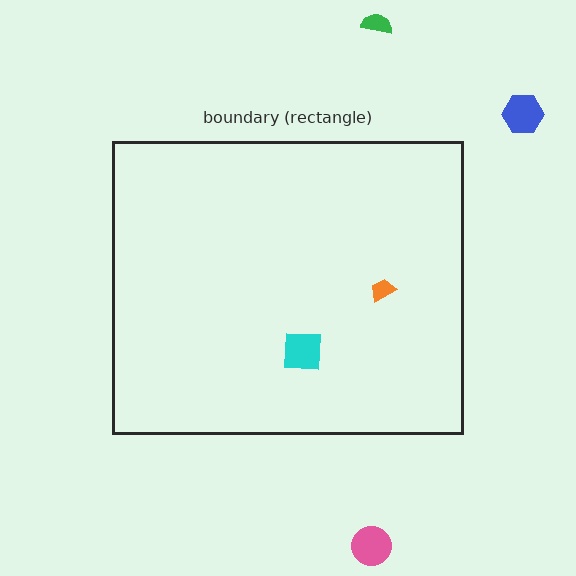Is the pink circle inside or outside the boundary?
Outside.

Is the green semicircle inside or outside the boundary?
Outside.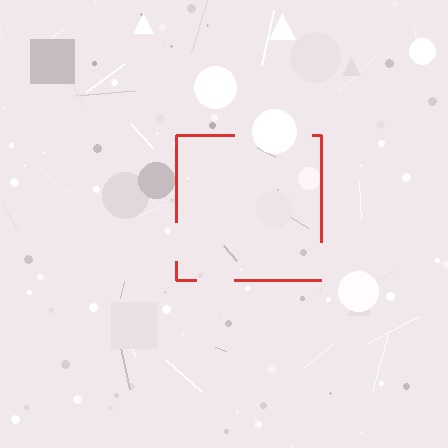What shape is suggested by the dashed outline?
The dashed outline suggests a square.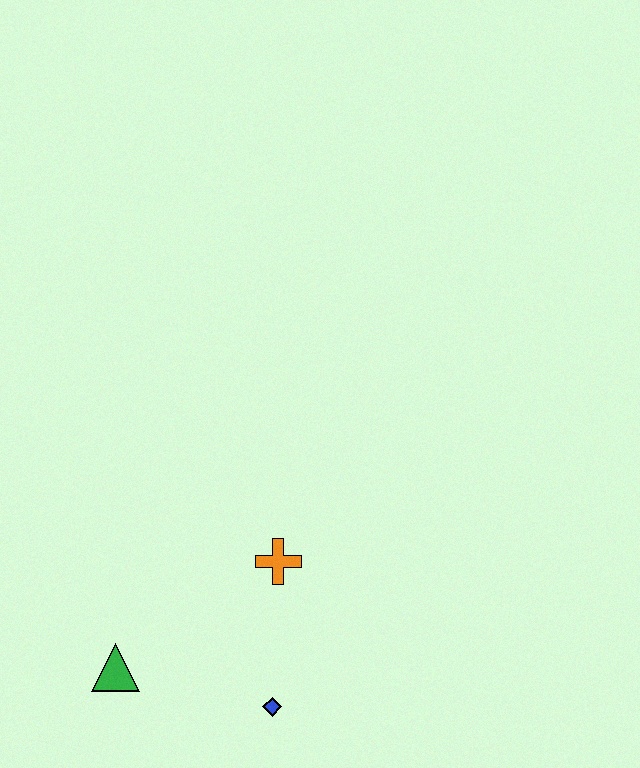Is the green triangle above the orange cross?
No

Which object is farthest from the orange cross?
The green triangle is farthest from the orange cross.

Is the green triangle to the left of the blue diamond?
Yes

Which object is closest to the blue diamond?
The orange cross is closest to the blue diamond.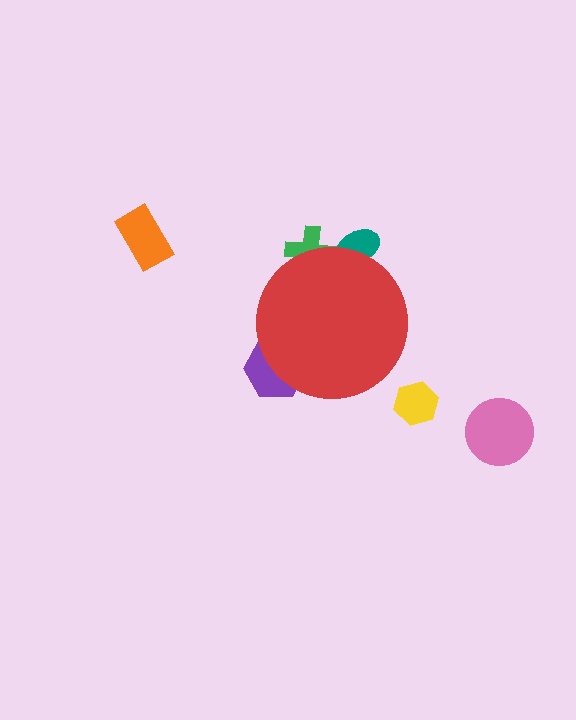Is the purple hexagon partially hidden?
Yes, the purple hexagon is partially hidden behind the red circle.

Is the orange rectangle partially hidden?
No, the orange rectangle is fully visible.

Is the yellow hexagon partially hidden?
No, the yellow hexagon is fully visible.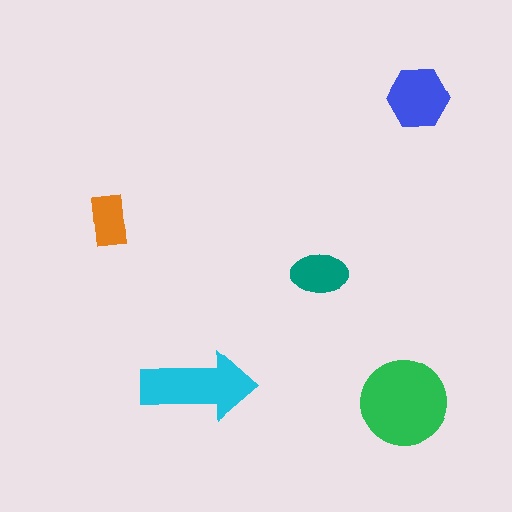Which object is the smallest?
The orange rectangle.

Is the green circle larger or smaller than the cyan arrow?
Larger.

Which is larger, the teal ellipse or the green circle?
The green circle.